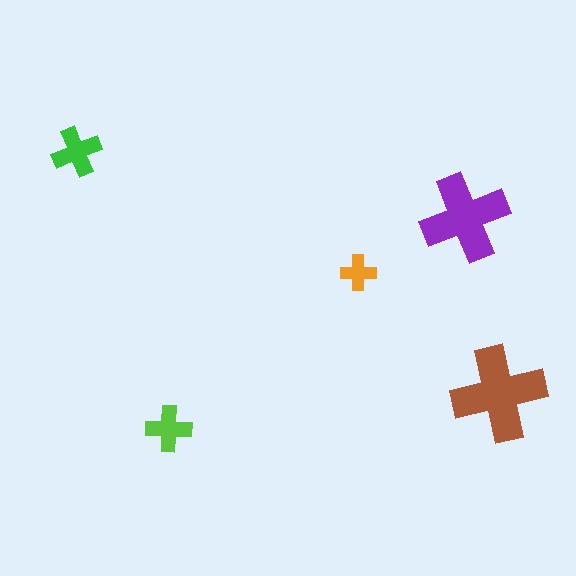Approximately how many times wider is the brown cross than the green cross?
About 2 times wider.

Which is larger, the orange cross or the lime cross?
The lime one.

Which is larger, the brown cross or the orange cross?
The brown one.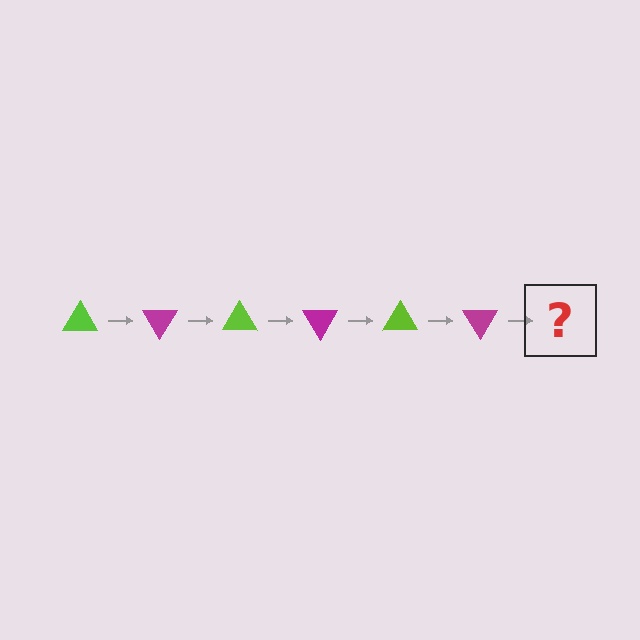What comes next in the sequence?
The next element should be a lime triangle, rotated 360 degrees from the start.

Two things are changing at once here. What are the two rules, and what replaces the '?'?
The two rules are that it rotates 60 degrees each step and the color cycles through lime and magenta. The '?' should be a lime triangle, rotated 360 degrees from the start.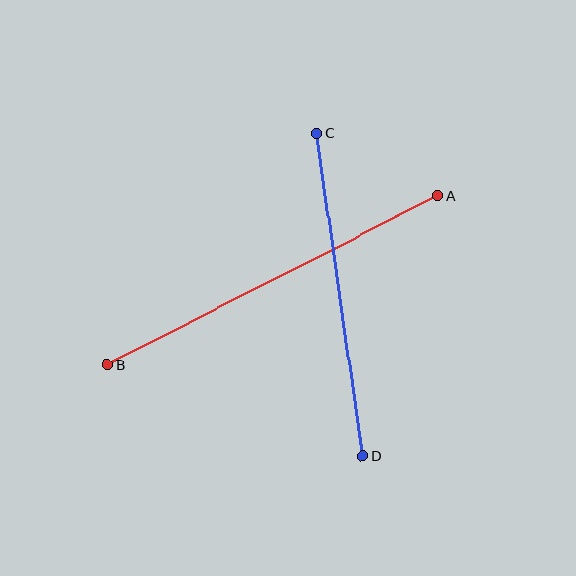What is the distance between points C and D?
The distance is approximately 327 pixels.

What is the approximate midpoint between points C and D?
The midpoint is at approximately (340, 295) pixels.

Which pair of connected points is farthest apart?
Points A and B are farthest apart.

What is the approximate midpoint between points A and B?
The midpoint is at approximately (273, 280) pixels.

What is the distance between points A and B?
The distance is approximately 371 pixels.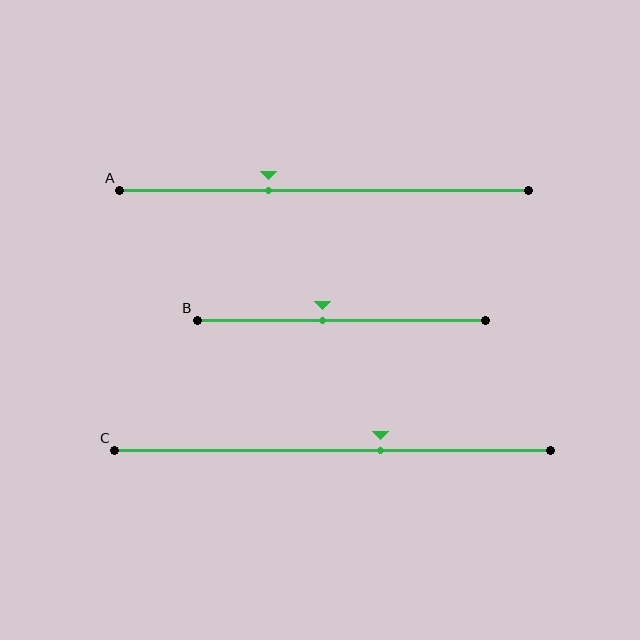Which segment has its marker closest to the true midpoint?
Segment B has its marker closest to the true midpoint.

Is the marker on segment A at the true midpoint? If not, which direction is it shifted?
No, the marker on segment A is shifted to the left by about 14% of the segment length.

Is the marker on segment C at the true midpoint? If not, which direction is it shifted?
No, the marker on segment C is shifted to the right by about 11% of the segment length.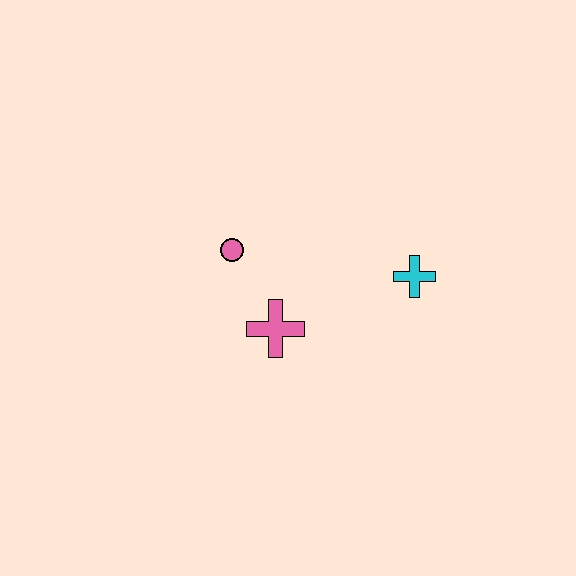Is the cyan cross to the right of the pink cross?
Yes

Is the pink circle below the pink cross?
No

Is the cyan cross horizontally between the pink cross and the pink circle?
No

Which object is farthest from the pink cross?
The cyan cross is farthest from the pink cross.